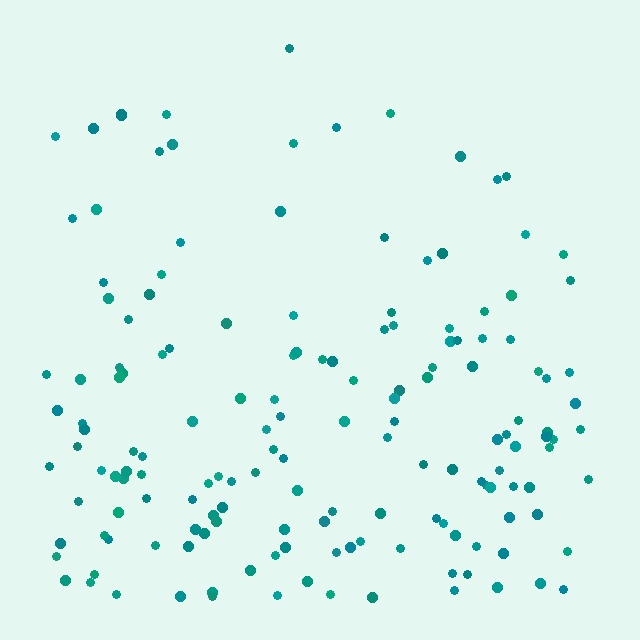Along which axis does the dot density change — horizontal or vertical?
Vertical.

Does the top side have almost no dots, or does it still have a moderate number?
Still a moderate number, just noticeably fewer than the bottom.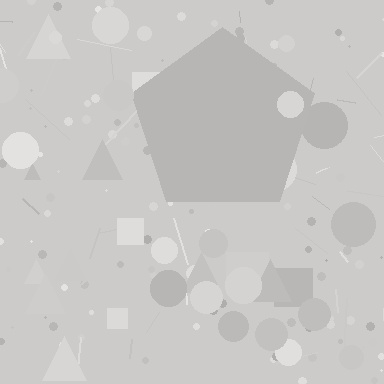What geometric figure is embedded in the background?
A pentagon is embedded in the background.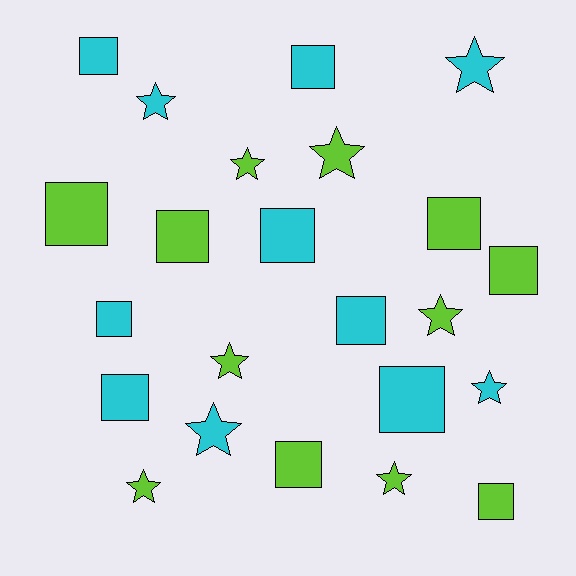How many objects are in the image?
There are 23 objects.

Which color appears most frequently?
Lime, with 12 objects.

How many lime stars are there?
There are 6 lime stars.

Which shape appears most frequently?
Square, with 13 objects.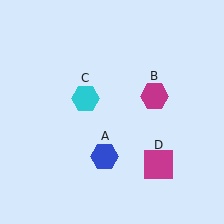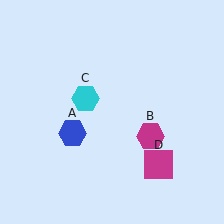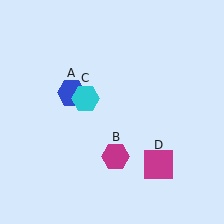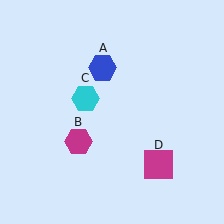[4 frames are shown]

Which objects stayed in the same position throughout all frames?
Cyan hexagon (object C) and magenta square (object D) remained stationary.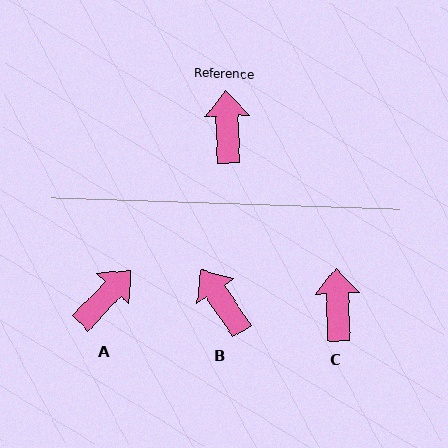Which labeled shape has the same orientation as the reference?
C.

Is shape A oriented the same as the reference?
No, it is off by about 45 degrees.